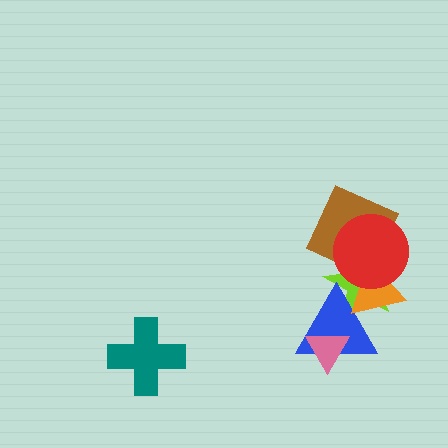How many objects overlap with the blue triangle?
3 objects overlap with the blue triangle.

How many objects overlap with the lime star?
4 objects overlap with the lime star.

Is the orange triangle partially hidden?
Yes, it is partially covered by another shape.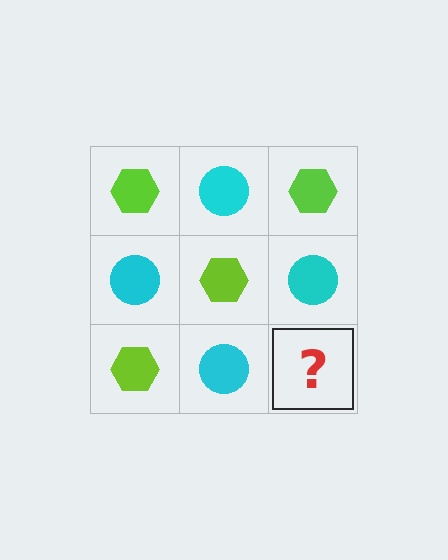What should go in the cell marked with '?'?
The missing cell should contain a lime hexagon.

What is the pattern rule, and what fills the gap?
The rule is that it alternates lime hexagon and cyan circle in a checkerboard pattern. The gap should be filled with a lime hexagon.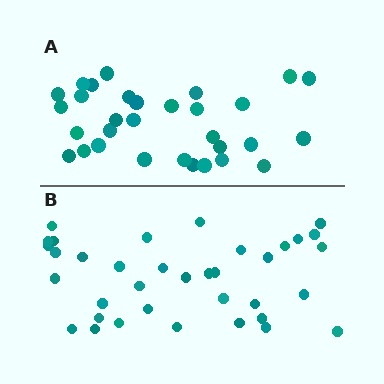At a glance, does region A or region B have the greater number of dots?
Region B (the bottom region) has more dots.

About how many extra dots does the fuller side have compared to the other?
Region B has about 5 more dots than region A.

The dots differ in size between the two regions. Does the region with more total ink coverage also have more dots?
No. Region A has more total ink coverage because its dots are larger, but region B actually contains more individual dots. Total area can be misleading — the number of items is what matters here.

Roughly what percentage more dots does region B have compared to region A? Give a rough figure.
About 15% more.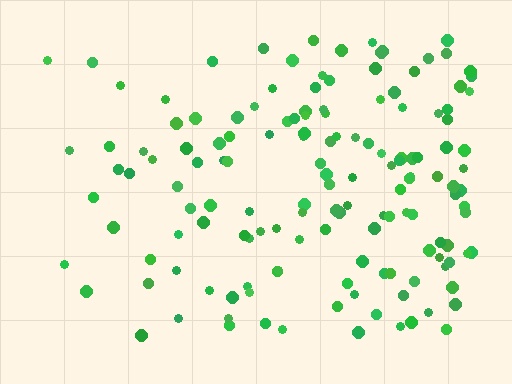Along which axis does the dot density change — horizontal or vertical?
Horizontal.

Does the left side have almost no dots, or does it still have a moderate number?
Still a moderate number, just noticeably fewer than the right.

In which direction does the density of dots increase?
From left to right, with the right side densest.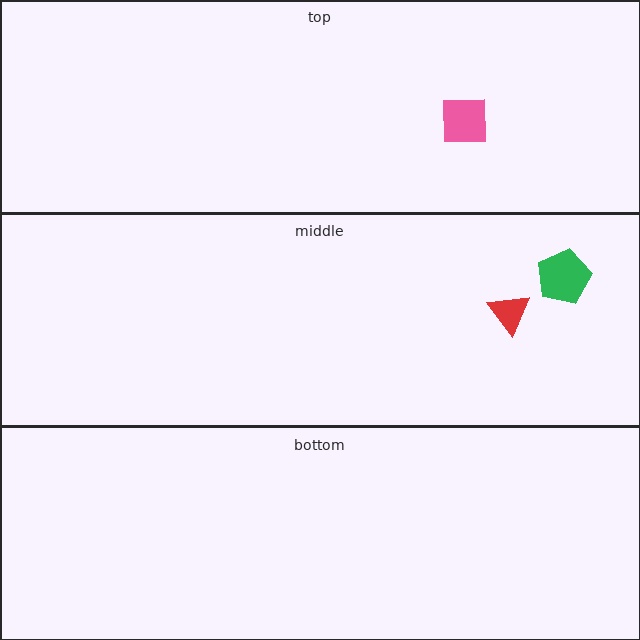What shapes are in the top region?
The pink square.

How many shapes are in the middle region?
2.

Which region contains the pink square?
The top region.